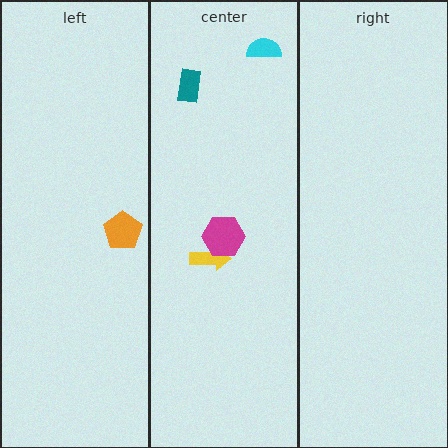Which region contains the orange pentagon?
The left region.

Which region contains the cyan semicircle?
The center region.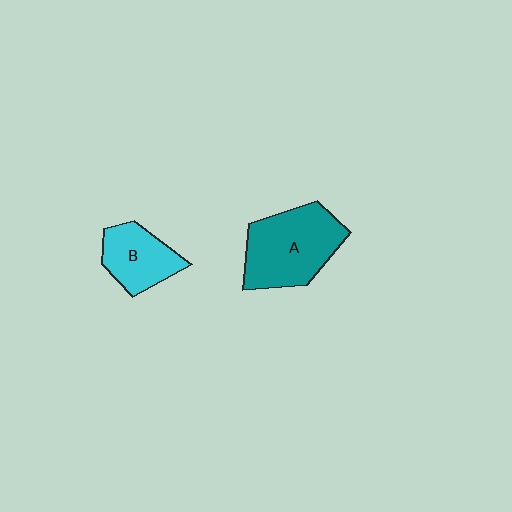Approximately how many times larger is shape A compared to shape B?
Approximately 1.6 times.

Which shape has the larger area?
Shape A (teal).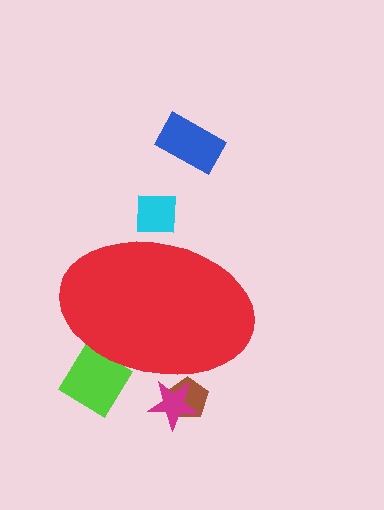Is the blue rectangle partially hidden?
No, the blue rectangle is fully visible.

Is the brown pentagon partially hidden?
Yes, the brown pentagon is partially hidden behind the red ellipse.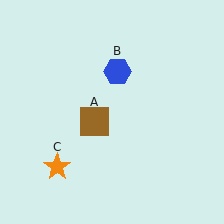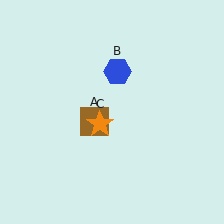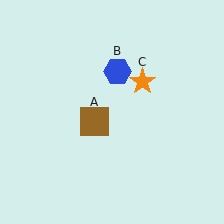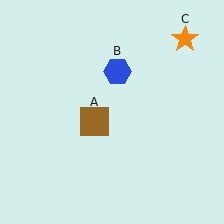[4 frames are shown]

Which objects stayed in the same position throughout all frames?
Brown square (object A) and blue hexagon (object B) remained stationary.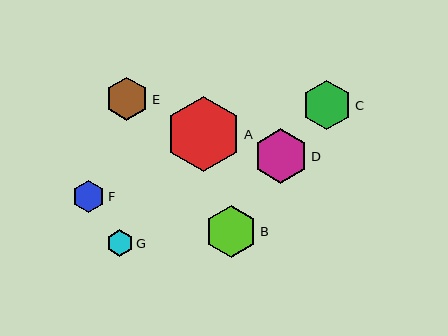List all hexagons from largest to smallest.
From largest to smallest: A, D, B, C, E, F, G.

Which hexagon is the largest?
Hexagon A is the largest with a size of approximately 76 pixels.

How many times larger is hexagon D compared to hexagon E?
Hexagon D is approximately 1.3 times the size of hexagon E.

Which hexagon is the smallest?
Hexagon G is the smallest with a size of approximately 27 pixels.